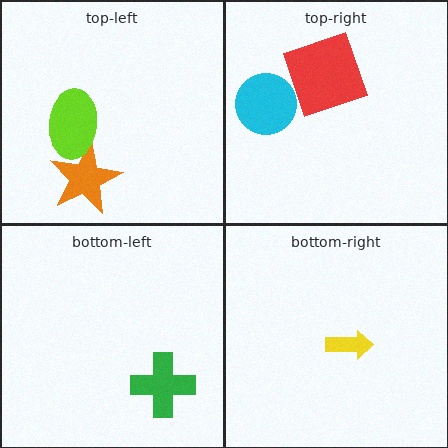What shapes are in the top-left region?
The orange star, the lime ellipse.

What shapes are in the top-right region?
The cyan circle, the red square.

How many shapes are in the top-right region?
2.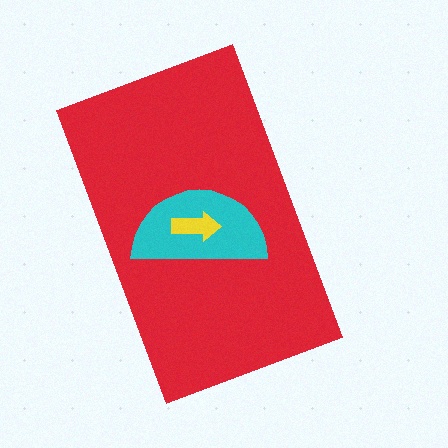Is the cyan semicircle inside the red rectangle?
Yes.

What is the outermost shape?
The red rectangle.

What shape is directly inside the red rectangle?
The cyan semicircle.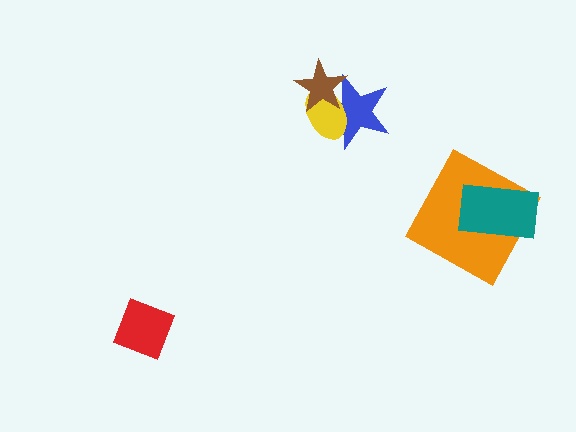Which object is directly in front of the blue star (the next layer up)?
The yellow ellipse is directly in front of the blue star.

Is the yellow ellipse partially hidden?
Yes, it is partially covered by another shape.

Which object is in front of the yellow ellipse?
The brown star is in front of the yellow ellipse.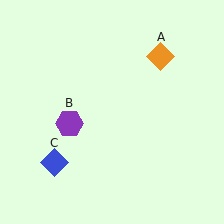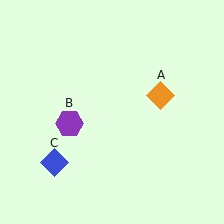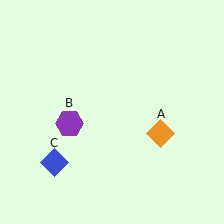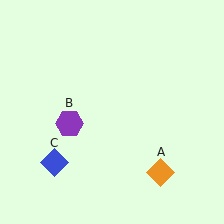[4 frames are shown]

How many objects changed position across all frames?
1 object changed position: orange diamond (object A).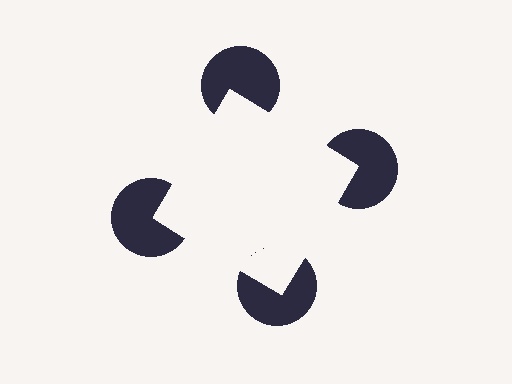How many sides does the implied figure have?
4 sides.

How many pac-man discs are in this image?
There are 4 — one at each vertex of the illusory square.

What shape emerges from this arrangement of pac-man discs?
An illusory square — its edges are inferred from the aligned wedge cuts in the pac-man discs, not physically drawn.